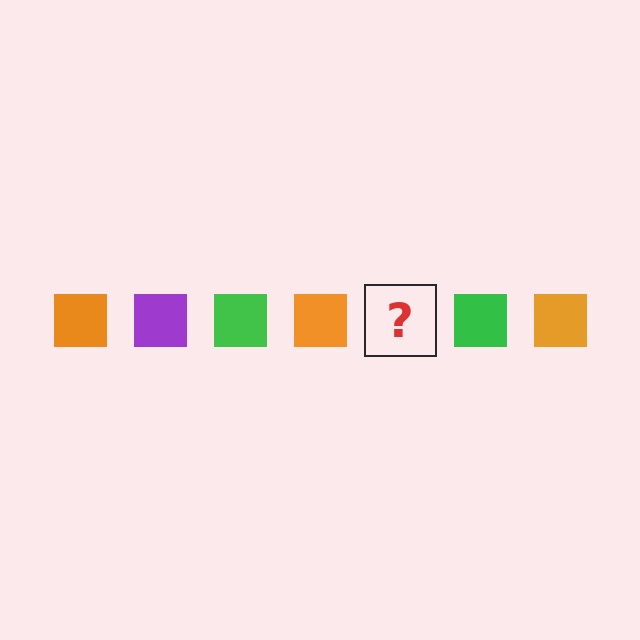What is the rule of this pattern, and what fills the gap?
The rule is that the pattern cycles through orange, purple, green squares. The gap should be filled with a purple square.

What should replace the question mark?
The question mark should be replaced with a purple square.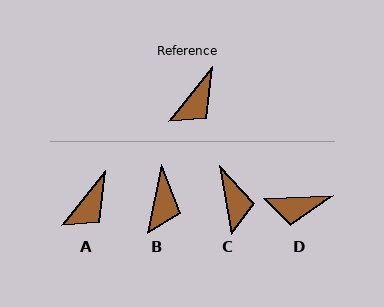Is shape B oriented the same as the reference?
No, it is off by about 27 degrees.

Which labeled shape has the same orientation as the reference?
A.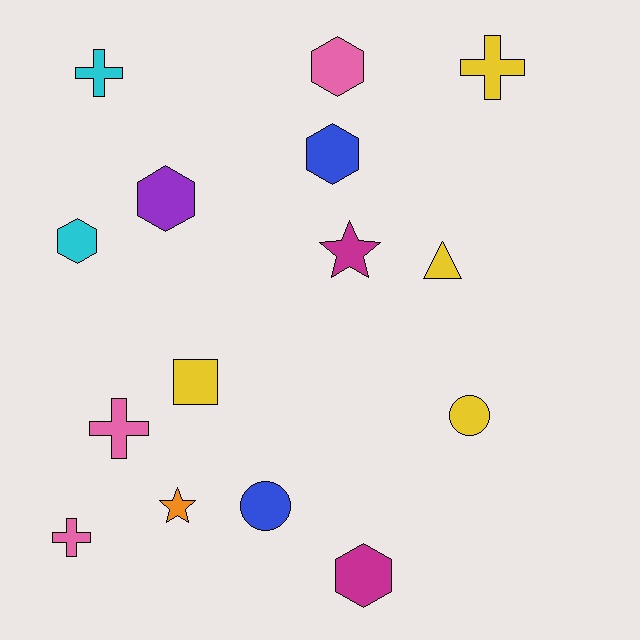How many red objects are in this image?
There are no red objects.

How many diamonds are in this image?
There are no diamonds.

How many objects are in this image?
There are 15 objects.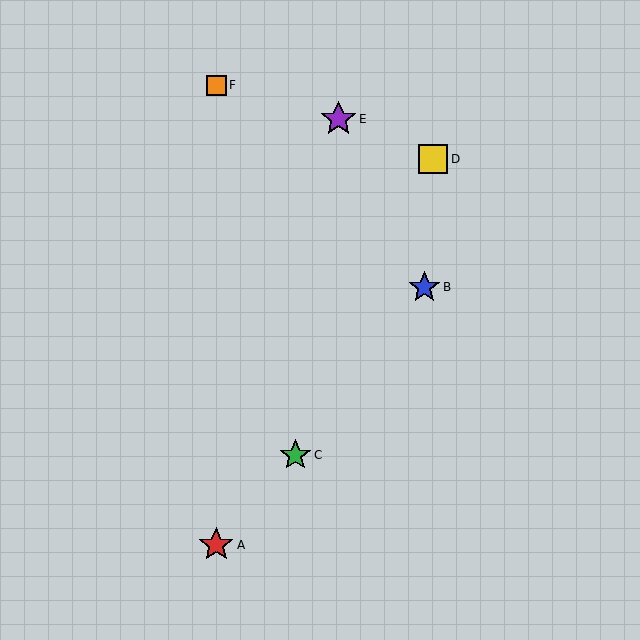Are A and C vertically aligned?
No, A is at x≈216 and C is at x≈295.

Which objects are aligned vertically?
Objects A, F are aligned vertically.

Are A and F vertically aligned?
Yes, both are at x≈216.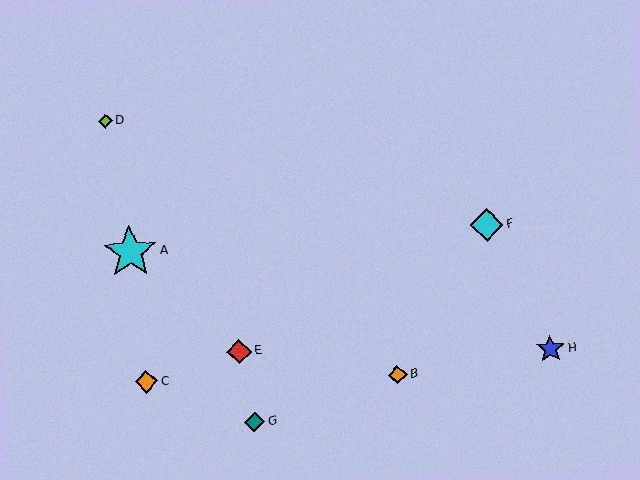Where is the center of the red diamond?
The center of the red diamond is at (239, 352).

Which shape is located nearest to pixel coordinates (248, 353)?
The red diamond (labeled E) at (239, 352) is nearest to that location.